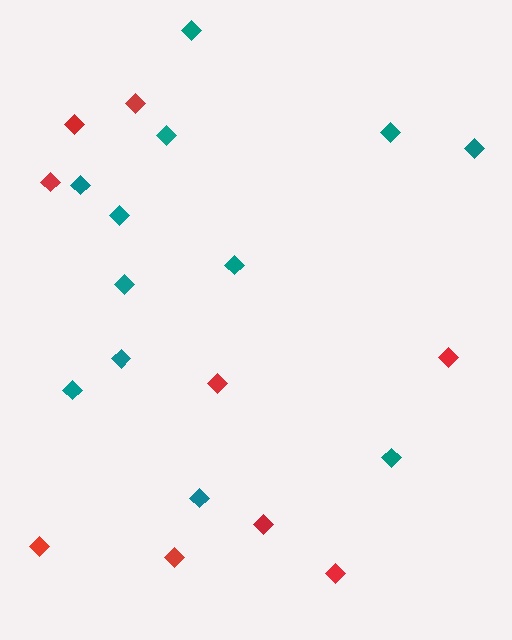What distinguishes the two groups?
There are 2 groups: one group of teal diamonds (12) and one group of red diamonds (9).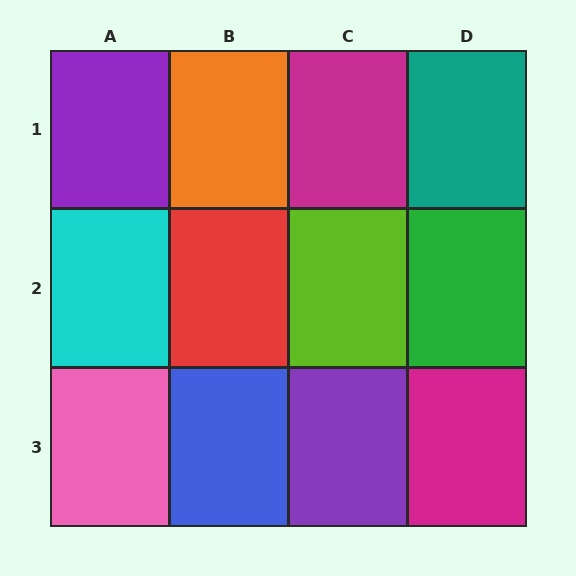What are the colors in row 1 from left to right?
Purple, orange, magenta, teal.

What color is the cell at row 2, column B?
Red.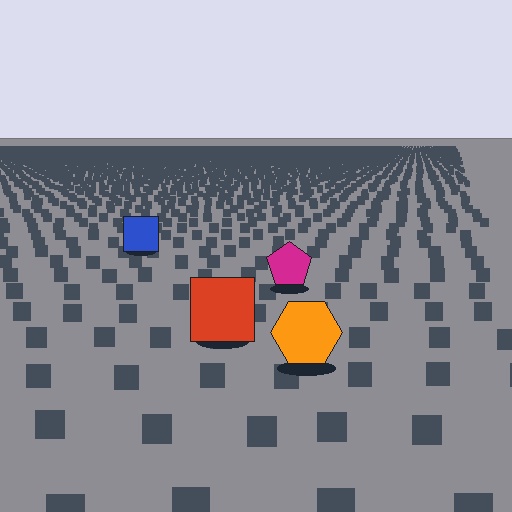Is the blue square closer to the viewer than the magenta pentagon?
No. The magenta pentagon is closer — you can tell from the texture gradient: the ground texture is coarser near it.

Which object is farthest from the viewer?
The blue square is farthest from the viewer. It appears smaller and the ground texture around it is denser.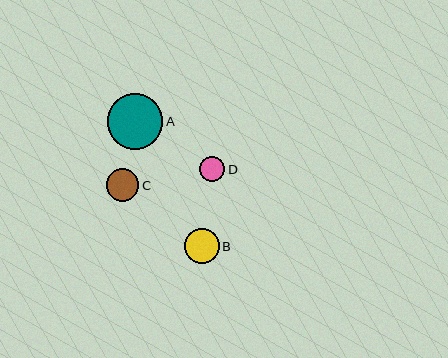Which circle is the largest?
Circle A is the largest with a size of approximately 56 pixels.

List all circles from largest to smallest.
From largest to smallest: A, B, C, D.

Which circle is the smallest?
Circle D is the smallest with a size of approximately 25 pixels.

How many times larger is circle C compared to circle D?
Circle C is approximately 1.3 times the size of circle D.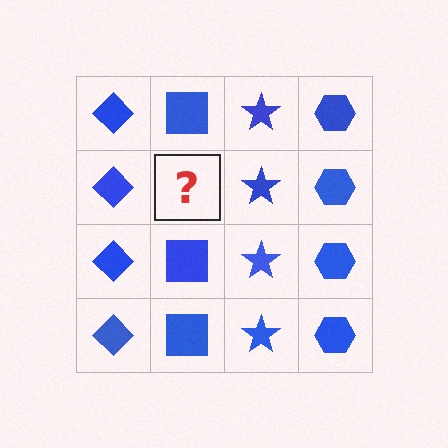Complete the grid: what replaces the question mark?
The question mark should be replaced with a blue square.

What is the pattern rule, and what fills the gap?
The rule is that each column has a consistent shape. The gap should be filled with a blue square.